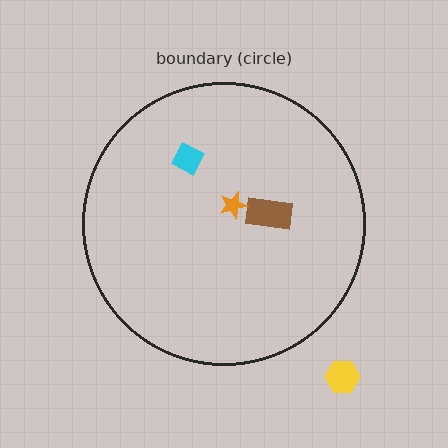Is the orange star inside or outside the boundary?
Inside.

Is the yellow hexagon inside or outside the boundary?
Outside.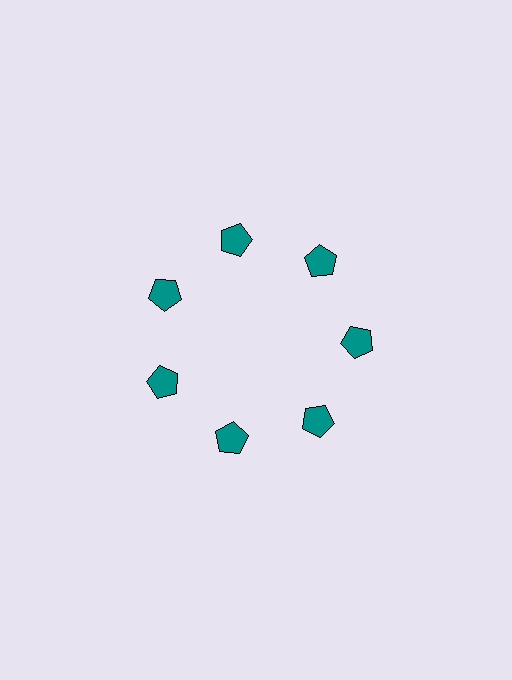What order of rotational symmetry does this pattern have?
This pattern has 7-fold rotational symmetry.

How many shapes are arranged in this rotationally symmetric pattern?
There are 7 shapes, arranged in 7 groups of 1.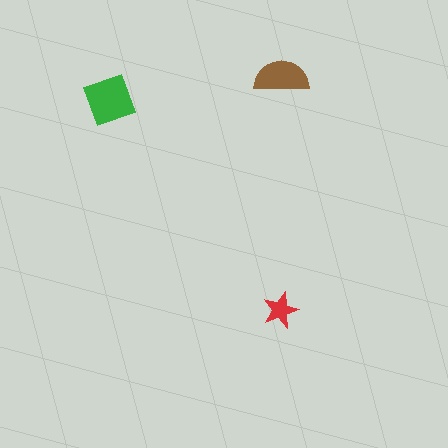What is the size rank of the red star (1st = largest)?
3rd.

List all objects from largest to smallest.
The green square, the brown semicircle, the red star.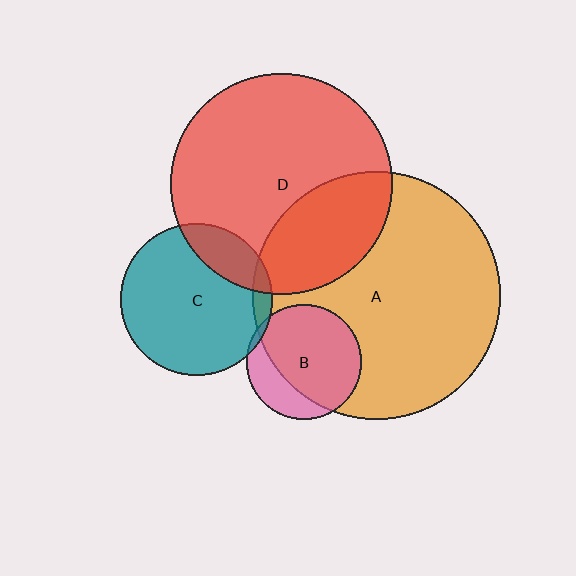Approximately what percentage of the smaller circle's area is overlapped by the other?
Approximately 20%.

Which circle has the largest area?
Circle A (orange).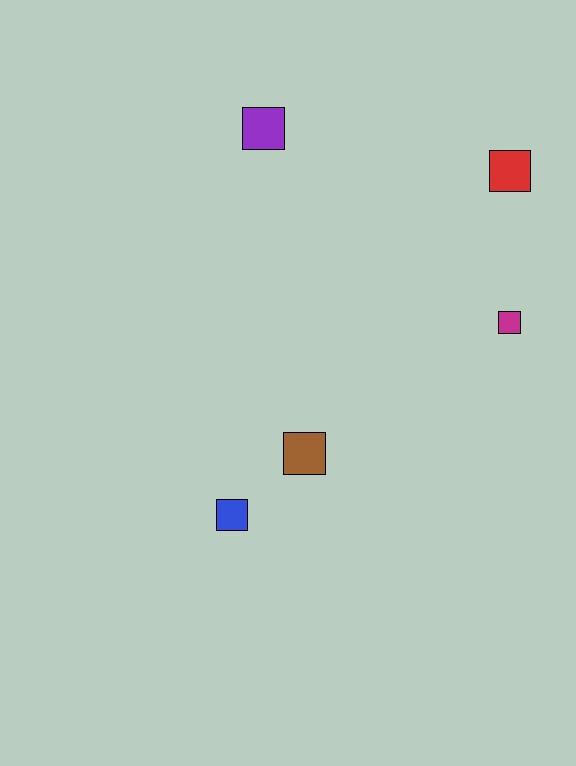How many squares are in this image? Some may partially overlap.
There are 5 squares.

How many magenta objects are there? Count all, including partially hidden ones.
There is 1 magenta object.